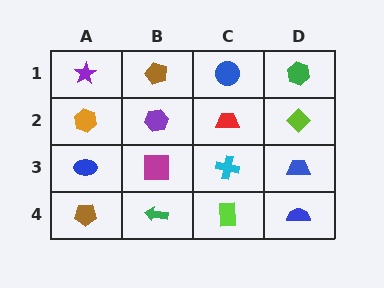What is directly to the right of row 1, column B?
A blue circle.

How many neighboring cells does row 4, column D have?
2.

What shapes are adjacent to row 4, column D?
A blue trapezoid (row 3, column D), a lime rectangle (row 4, column C).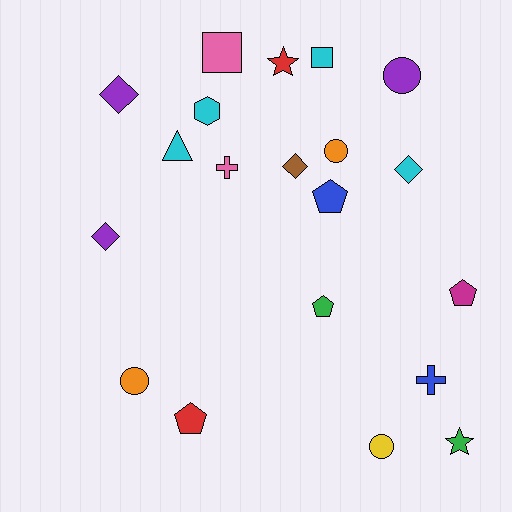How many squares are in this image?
There are 2 squares.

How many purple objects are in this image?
There are 3 purple objects.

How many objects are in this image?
There are 20 objects.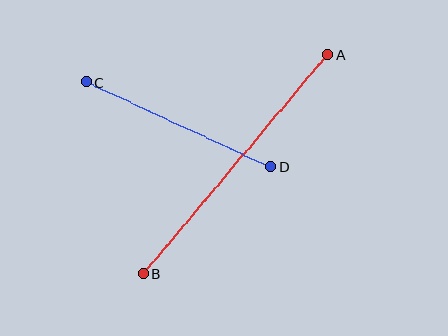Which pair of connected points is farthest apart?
Points A and B are farthest apart.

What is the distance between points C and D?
The distance is approximately 203 pixels.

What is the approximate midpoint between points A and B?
The midpoint is at approximately (236, 164) pixels.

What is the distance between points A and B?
The distance is approximately 287 pixels.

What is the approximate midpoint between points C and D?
The midpoint is at approximately (179, 124) pixels.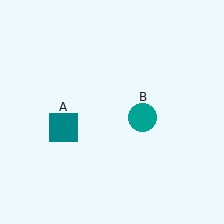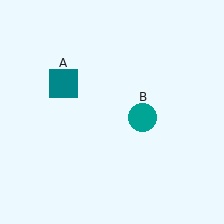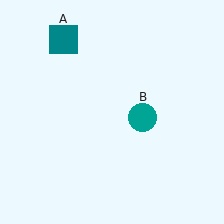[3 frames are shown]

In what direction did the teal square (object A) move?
The teal square (object A) moved up.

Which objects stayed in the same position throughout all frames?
Teal circle (object B) remained stationary.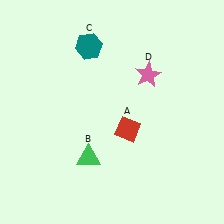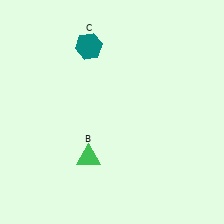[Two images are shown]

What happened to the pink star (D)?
The pink star (D) was removed in Image 2. It was in the top-right area of Image 1.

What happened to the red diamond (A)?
The red diamond (A) was removed in Image 2. It was in the bottom-right area of Image 1.